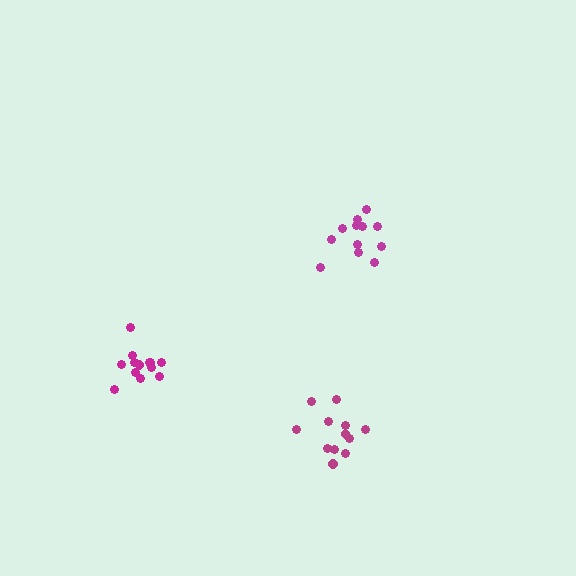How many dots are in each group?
Group 1: 14 dots, Group 2: 12 dots, Group 3: 12 dots (38 total).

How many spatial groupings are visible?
There are 3 spatial groupings.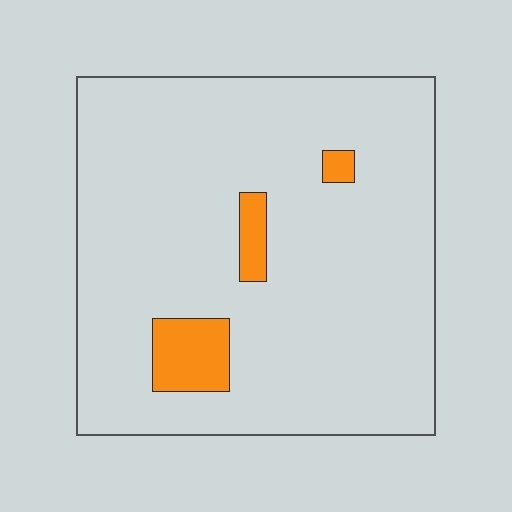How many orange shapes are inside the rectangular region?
3.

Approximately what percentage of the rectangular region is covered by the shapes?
Approximately 5%.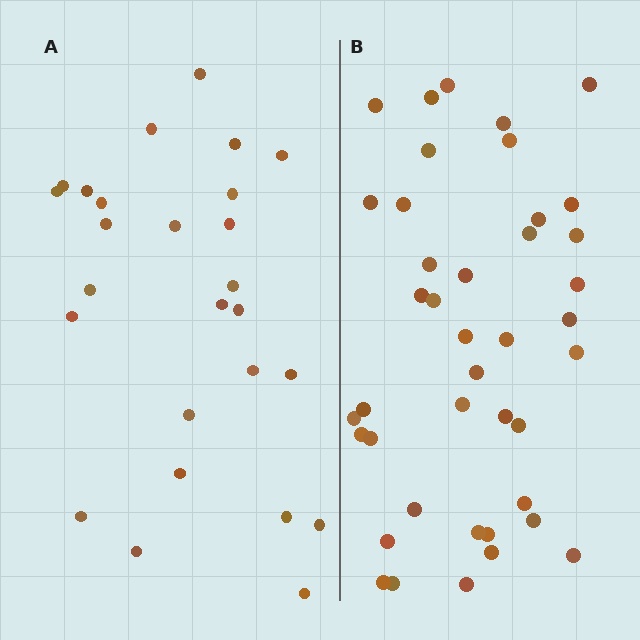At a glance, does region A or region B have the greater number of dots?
Region B (the right region) has more dots.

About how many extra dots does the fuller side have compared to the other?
Region B has approximately 15 more dots than region A.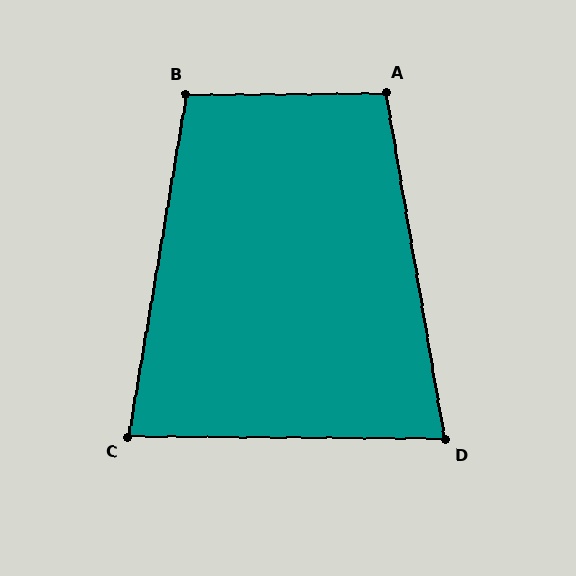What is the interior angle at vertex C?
Approximately 81 degrees (acute).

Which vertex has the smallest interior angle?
D, at approximately 80 degrees.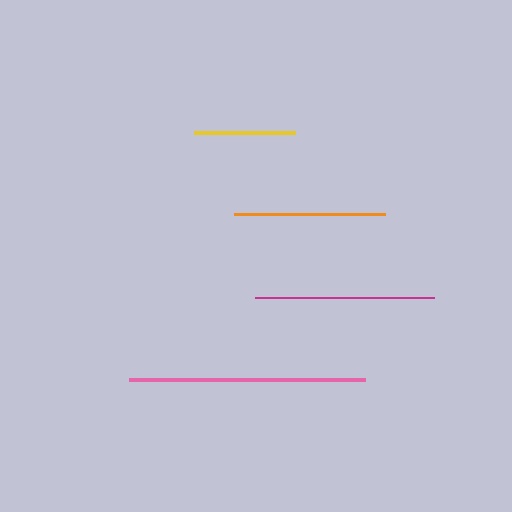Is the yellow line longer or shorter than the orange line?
The orange line is longer than the yellow line.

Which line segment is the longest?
The pink line is the longest at approximately 236 pixels.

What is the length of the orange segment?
The orange segment is approximately 150 pixels long.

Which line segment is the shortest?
The yellow line is the shortest at approximately 101 pixels.